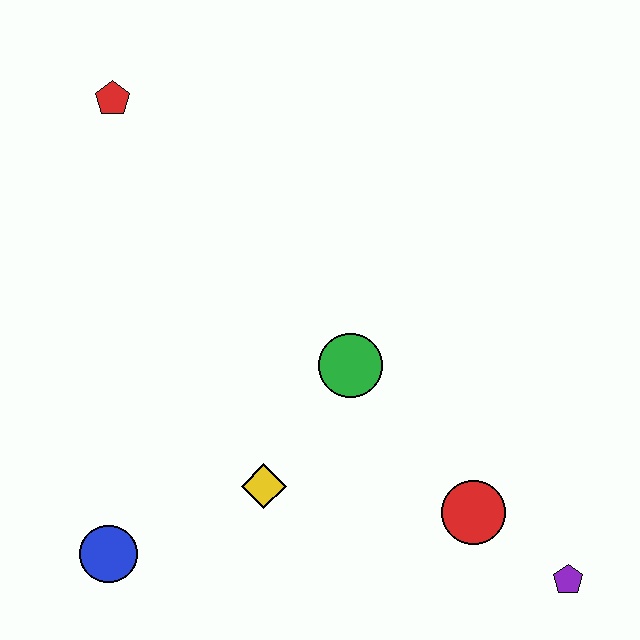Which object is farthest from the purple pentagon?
The red pentagon is farthest from the purple pentagon.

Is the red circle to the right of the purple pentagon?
No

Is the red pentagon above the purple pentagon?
Yes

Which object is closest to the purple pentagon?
The red circle is closest to the purple pentagon.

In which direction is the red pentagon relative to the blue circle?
The red pentagon is above the blue circle.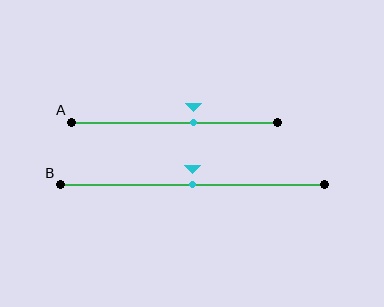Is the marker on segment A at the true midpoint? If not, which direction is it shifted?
No, the marker on segment A is shifted to the right by about 9% of the segment length.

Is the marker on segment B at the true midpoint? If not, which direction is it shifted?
Yes, the marker on segment B is at the true midpoint.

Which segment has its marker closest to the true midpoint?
Segment B has its marker closest to the true midpoint.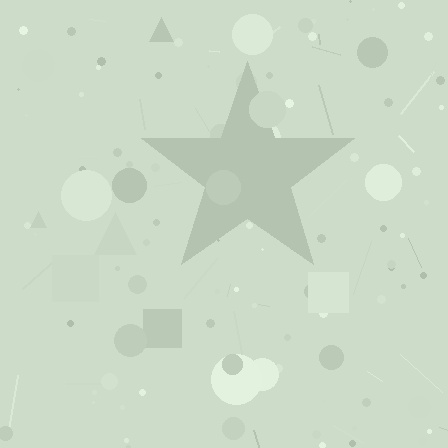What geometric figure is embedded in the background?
A star is embedded in the background.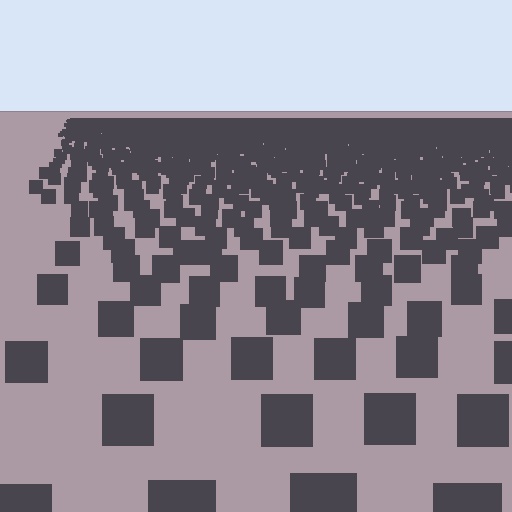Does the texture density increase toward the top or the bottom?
Density increases toward the top.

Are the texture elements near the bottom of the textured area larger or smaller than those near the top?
Larger. Near the bottom, elements are closer to the viewer and appear at a bigger on-screen size.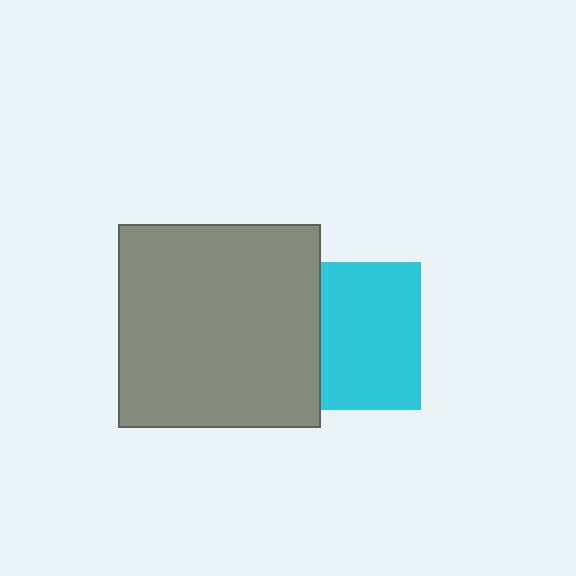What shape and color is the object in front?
The object in front is a gray square.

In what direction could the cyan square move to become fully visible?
The cyan square could move right. That would shift it out from behind the gray square entirely.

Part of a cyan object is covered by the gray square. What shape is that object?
It is a square.